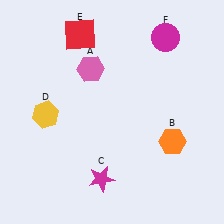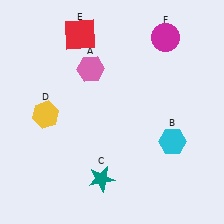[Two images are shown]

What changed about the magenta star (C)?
In Image 1, C is magenta. In Image 2, it changed to teal.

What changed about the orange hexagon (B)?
In Image 1, B is orange. In Image 2, it changed to cyan.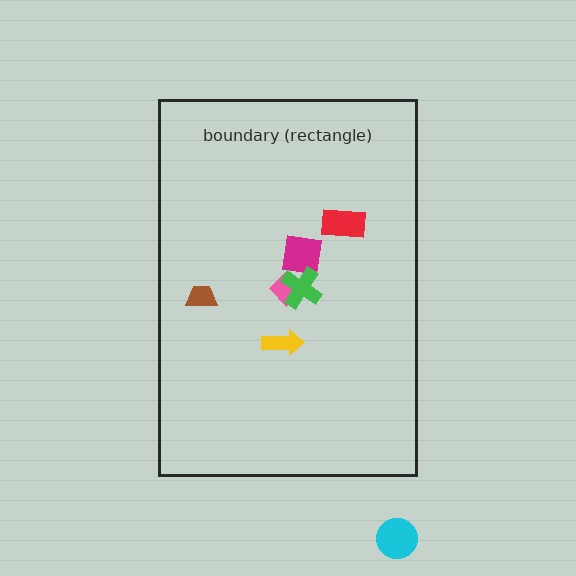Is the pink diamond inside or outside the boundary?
Inside.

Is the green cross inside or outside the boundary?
Inside.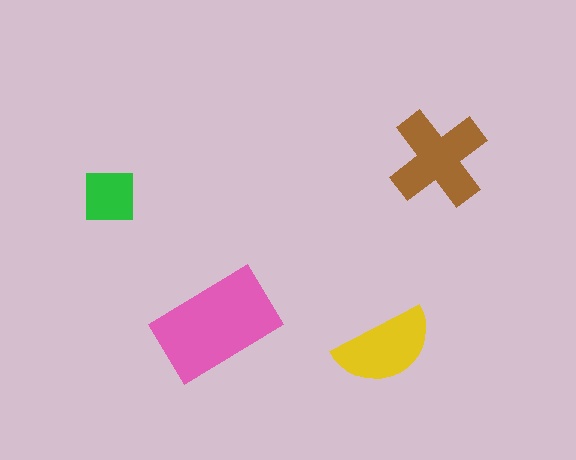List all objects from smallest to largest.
The green square, the yellow semicircle, the brown cross, the pink rectangle.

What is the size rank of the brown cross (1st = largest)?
2nd.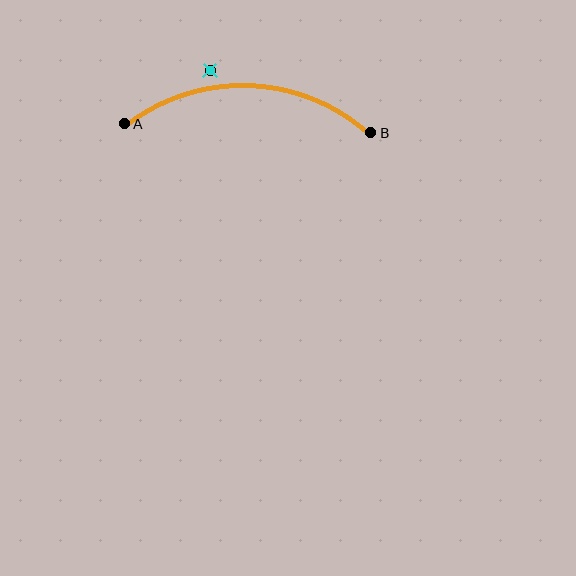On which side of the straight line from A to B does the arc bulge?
The arc bulges above the straight line connecting A and B.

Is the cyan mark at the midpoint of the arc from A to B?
No — the cyan mark does not lie on the arc at all. It sits slightly outside the curve.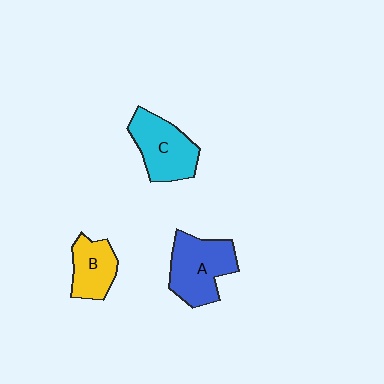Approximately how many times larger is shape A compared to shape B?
Approximately 1.5 times.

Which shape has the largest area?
Shape A (blue).